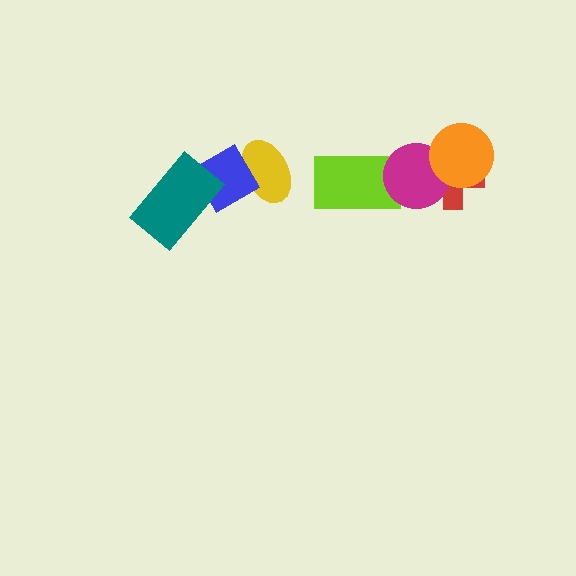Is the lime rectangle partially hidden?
Yes, it is partially covered by another shape.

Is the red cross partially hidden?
Yes, it is partially covered by another shape.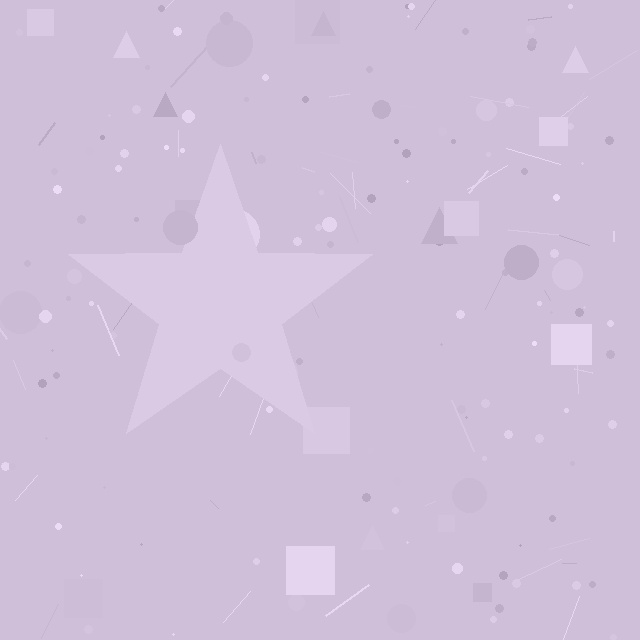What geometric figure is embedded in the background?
A star is embedded in the background.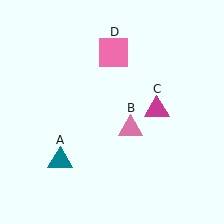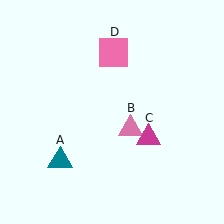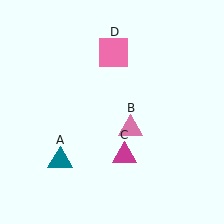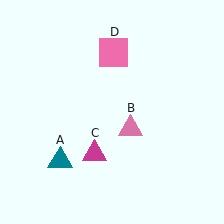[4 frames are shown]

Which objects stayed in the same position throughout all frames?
Teal triangle (object A) and pink triangle (object B) and pink square (object D) remained stationary.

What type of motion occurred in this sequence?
The magenta triangle (object C) rotated clockwise around the center of the scene.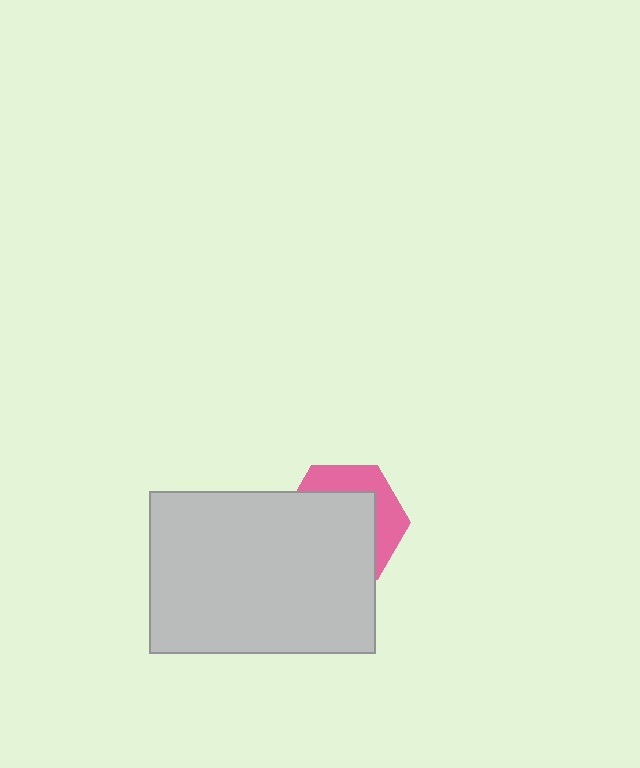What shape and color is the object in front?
The object in front is a light gray rectangle.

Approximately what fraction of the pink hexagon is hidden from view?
Roughly 65% of the pink hexagon is hidden behind the light gray rectangle.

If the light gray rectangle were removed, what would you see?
You would see the complete pink hexagon.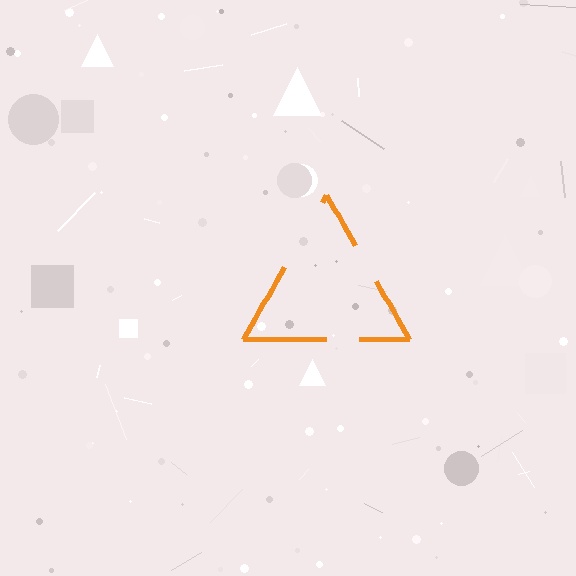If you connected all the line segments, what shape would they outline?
They would outline a triangle.